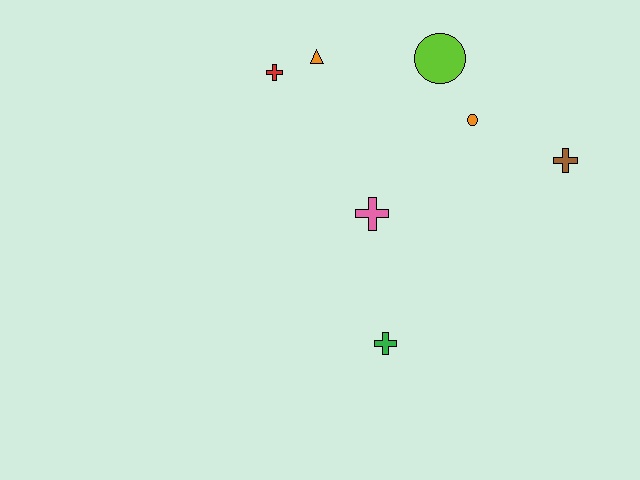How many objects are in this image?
There are 7 objects.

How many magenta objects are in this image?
There are no magenta objects.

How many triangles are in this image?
There is 1 triangle.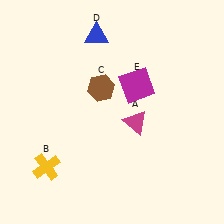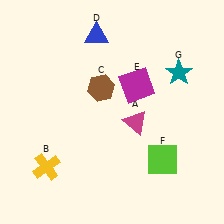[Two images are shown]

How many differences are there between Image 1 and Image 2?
There are 2 differences between the two images.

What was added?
A lime square (F), a teal star (G) were added in Image 2.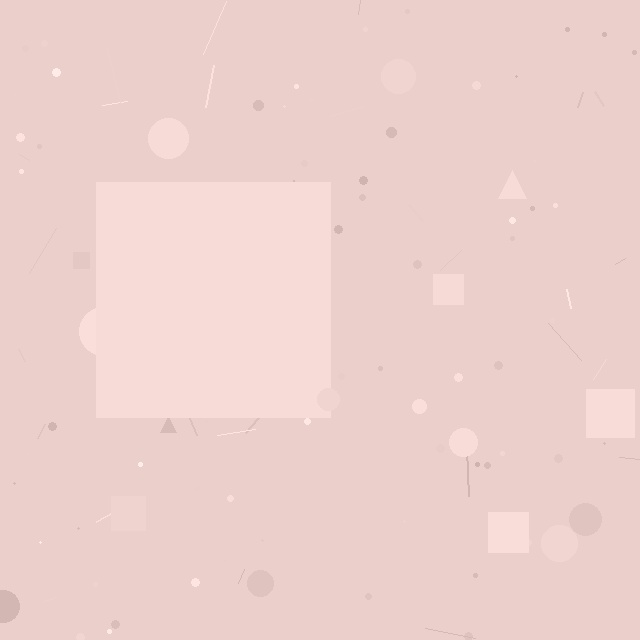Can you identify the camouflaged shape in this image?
The camouflaged shape is a square.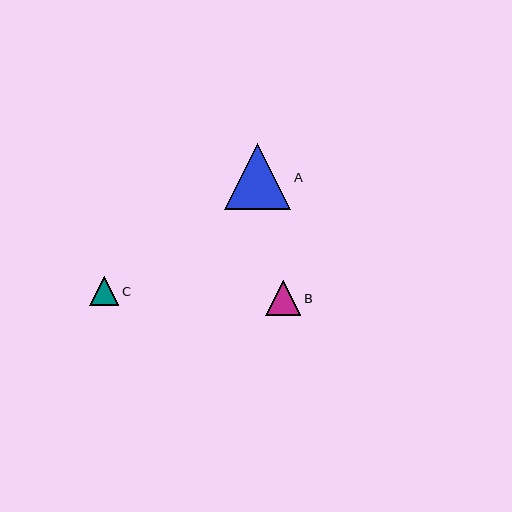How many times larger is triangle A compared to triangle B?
Triangle A is approximately 1.9 times the size of triangle B.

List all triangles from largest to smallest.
From largest to smallest: A, B, C.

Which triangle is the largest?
Triangle A is the largest with a size of approximately 66 pixels.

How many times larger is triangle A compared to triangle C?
Triangle A is approximately 2.2 times the size of triangle C.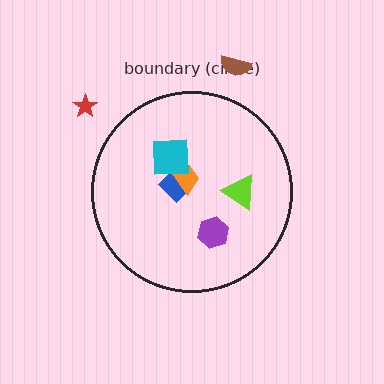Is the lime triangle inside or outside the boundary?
Inside.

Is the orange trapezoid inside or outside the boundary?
Inside.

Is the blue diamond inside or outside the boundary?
Inside.